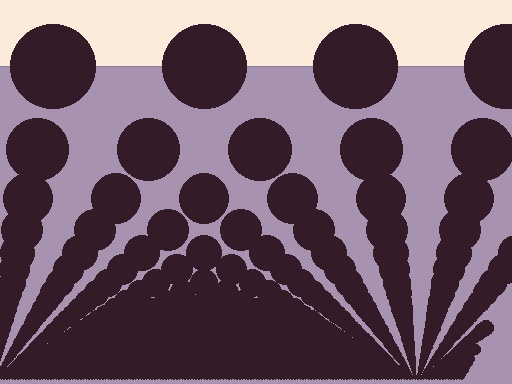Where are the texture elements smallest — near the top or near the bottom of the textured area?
Near the bottom.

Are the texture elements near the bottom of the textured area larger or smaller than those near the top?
Smaller. The gradient is inverted — elements near the bottom are smaller and denser.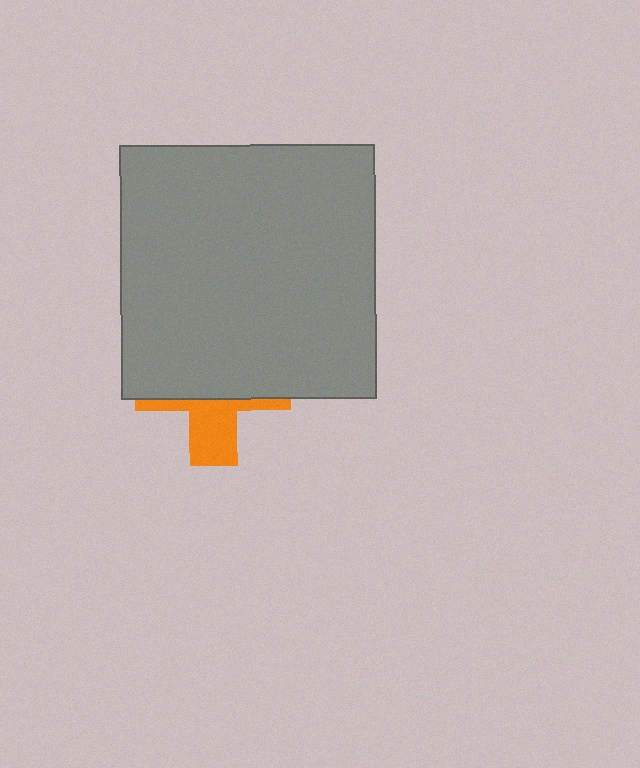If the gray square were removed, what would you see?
You would see the complete orange cross.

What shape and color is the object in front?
The object in front is a gray square.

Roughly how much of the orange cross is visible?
A small part of it is visible (roughly 34%).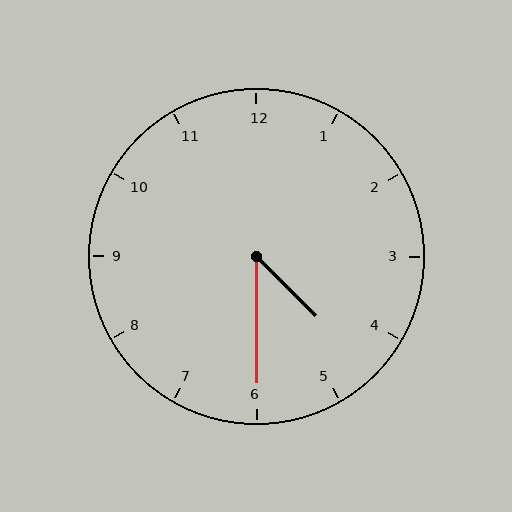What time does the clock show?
4:30.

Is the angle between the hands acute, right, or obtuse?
It is acute.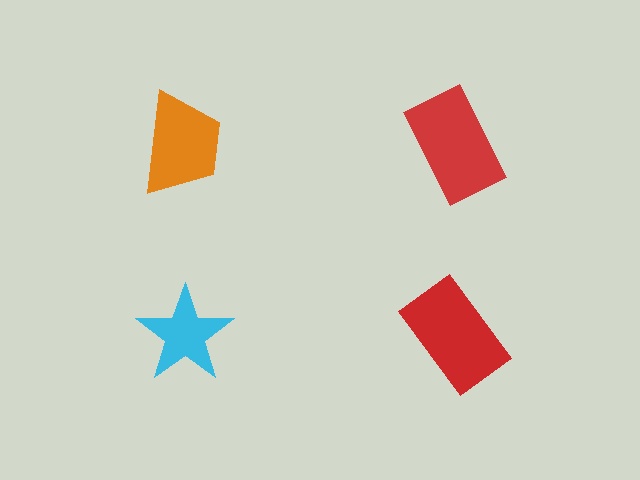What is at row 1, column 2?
A red rectangle.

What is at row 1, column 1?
An orange trapezoid.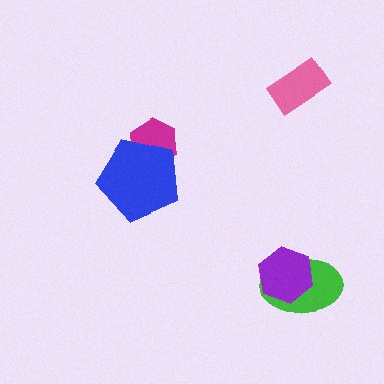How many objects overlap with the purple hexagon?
1 object overlaps with the purple hexagon.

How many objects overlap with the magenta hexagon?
1 object overlaps with the magenta hexagon.